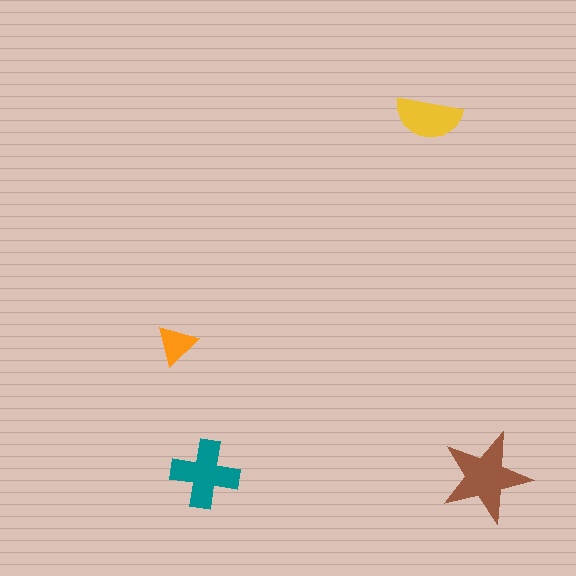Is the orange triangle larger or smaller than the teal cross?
Smaller.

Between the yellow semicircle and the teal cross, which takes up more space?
The teal cross.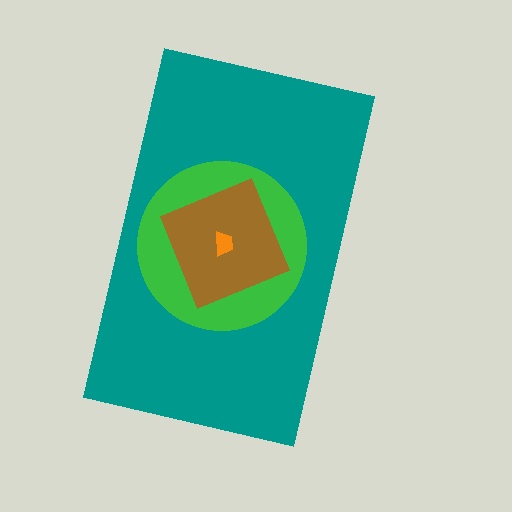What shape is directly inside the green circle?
The brown square.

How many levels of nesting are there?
4.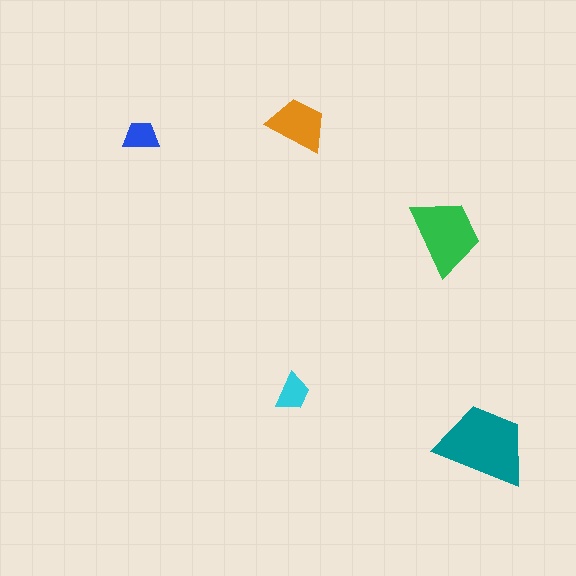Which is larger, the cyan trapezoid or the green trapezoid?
The green one.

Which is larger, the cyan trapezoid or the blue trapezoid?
The cyan one.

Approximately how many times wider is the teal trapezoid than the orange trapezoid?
About 1.5 times wider.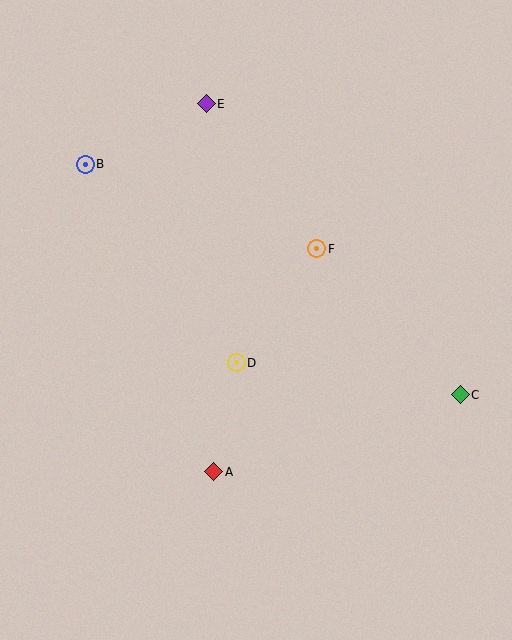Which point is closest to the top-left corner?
Point B is closest to the top-left corner.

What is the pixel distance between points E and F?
The distance between E and F is 182 pixels.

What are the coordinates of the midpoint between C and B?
The midpoint between C and B is at (273, 280).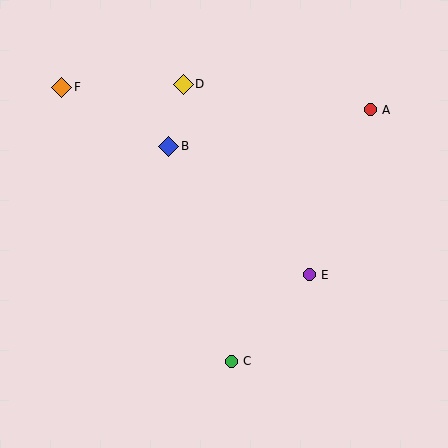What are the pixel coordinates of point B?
Point B is at (169, 146).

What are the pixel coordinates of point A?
Point A is at (370, 110).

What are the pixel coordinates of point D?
Point D is at (183, 84).